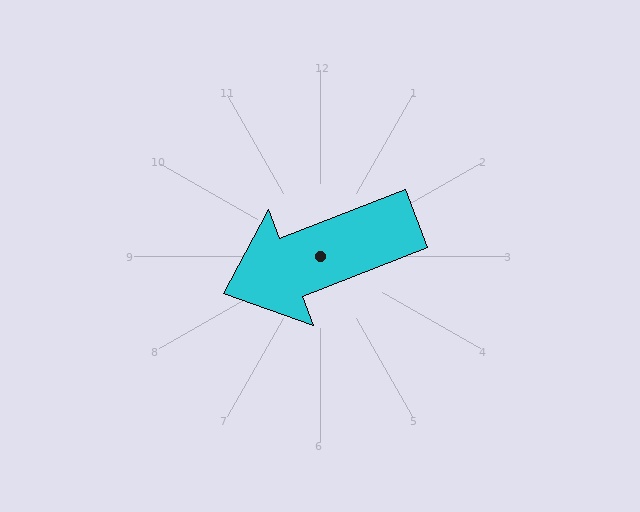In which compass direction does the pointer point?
West.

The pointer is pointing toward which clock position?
Roughly 8 o'clock.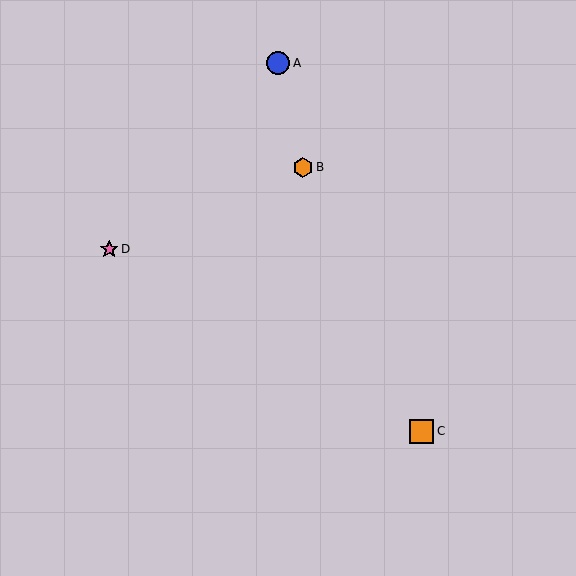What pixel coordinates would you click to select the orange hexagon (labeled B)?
Click at (303, 167) to select the orange hexagon B.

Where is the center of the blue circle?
The center of the blue circle is at (278, 63).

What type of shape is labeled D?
Shape D is a pink star.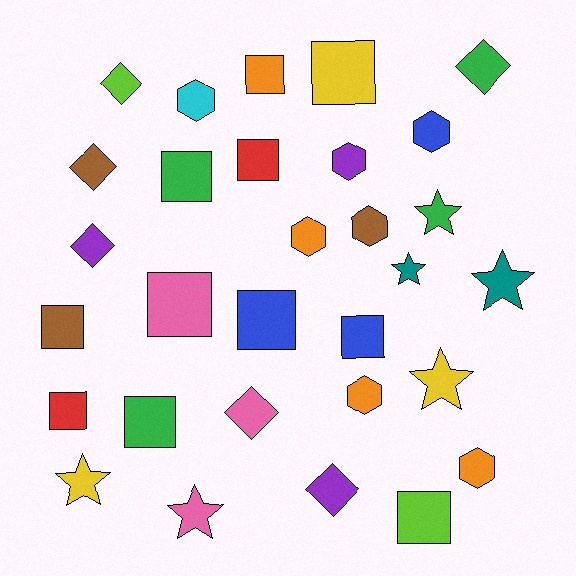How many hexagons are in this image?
There are 7 hexagons.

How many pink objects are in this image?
There are 3 pink objects.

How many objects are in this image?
There are 30 objects.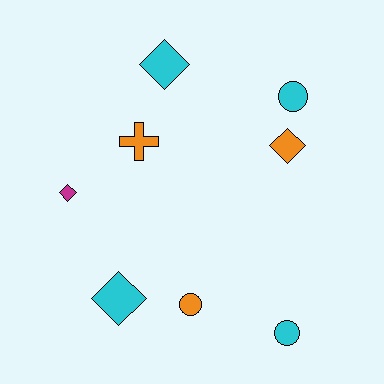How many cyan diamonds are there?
There are 2 cyan diamonds.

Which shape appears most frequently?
Diamond, with 4 objects.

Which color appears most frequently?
Cyan, with 4 objects.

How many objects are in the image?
There are 8 objects.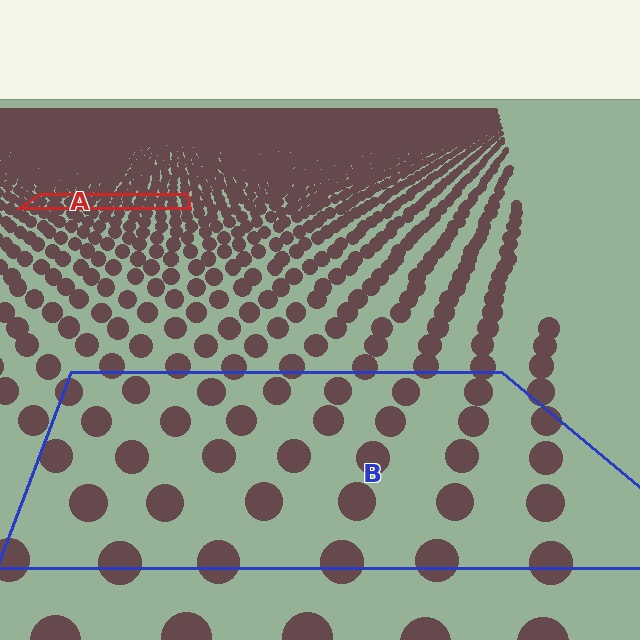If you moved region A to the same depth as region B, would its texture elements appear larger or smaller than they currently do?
They would appear larger. At a closer depth, the same texture elements are projected at a bigger on-screen size.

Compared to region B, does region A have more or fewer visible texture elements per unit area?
Region A has more texture elements per unit area — they are packed more densely because it is farther away.